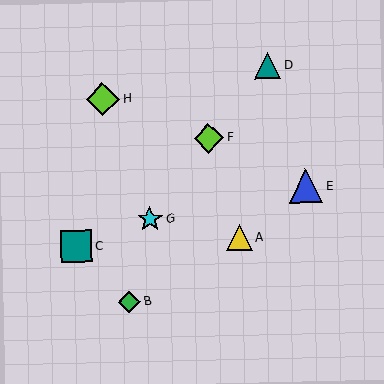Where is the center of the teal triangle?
The center of the teal triangle is at (268, 66).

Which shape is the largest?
The blue triangle (labeled E) is the largest.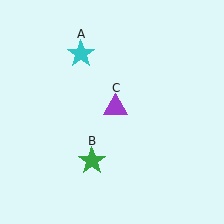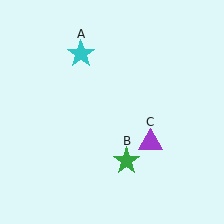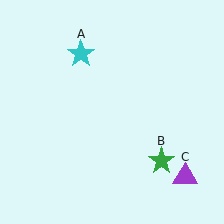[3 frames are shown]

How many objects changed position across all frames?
2 objects changed position: green star (object B), purple triangle (object C).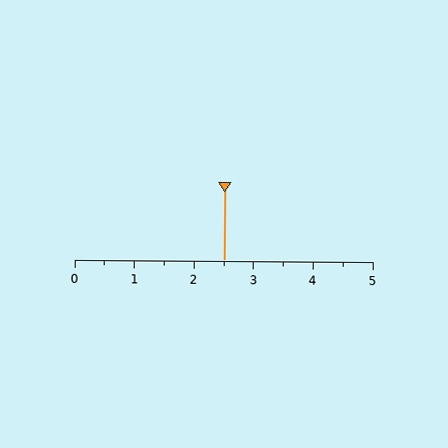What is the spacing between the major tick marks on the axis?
The major ticks are spaced 1 apart.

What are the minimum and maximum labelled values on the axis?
The axis runs from 0 to 5.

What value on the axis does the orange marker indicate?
The marker indicates approximately 2.5.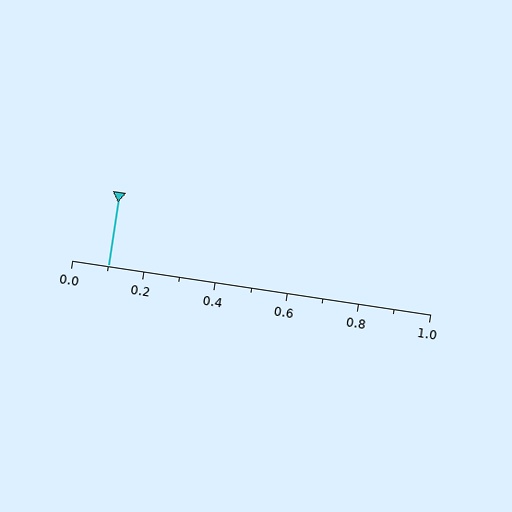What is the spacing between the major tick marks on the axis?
The major ticks are spaced 0.2 apart.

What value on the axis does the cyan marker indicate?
The marker indicates approximately 0.1.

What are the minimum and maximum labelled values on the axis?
The axis runs from 0.0 to 1.0.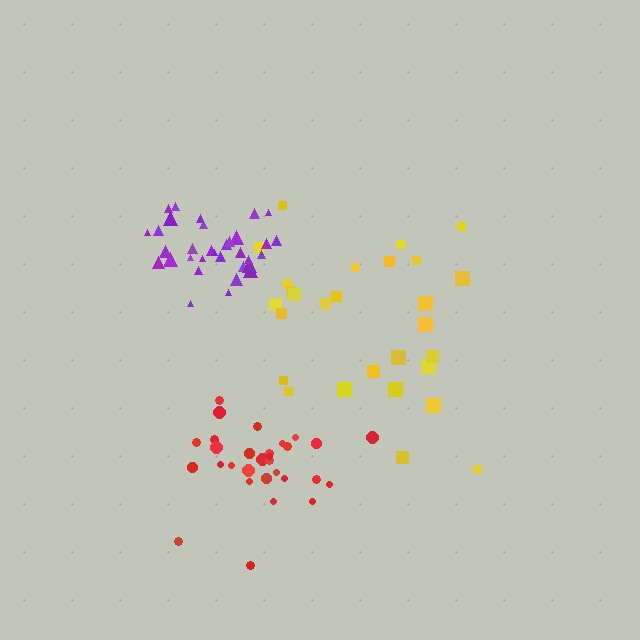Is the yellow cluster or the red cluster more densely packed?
Red.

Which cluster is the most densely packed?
Purple.